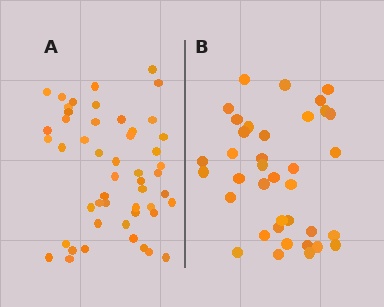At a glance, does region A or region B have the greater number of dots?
Region A (the left region) has more dots.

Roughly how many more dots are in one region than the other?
Region A has approximately 15 more dots than region B.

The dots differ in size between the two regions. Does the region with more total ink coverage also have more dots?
No. Region B has more total ink coverage because its dots are larger, but region A actually contains more individual dots. Total area can be misleading — the number of items is what matters here.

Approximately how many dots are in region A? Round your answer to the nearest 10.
About 50 dots.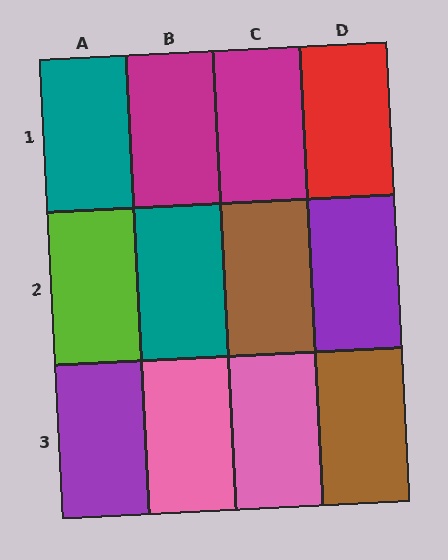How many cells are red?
1 cell is red.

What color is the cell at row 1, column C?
Magenta.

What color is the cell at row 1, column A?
Teal.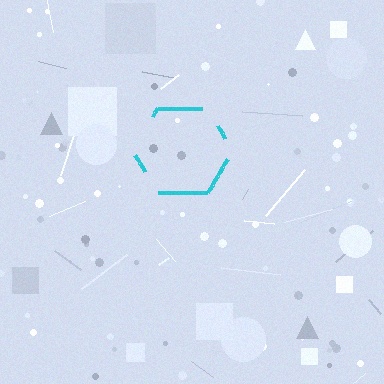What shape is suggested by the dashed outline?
The dashed outline suggests a hexagon.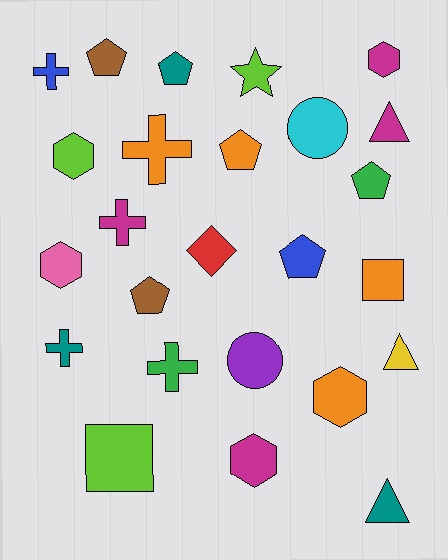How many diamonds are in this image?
There is 1 diamond.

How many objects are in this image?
There are 25 objects.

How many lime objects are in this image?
There are 3 lime objects.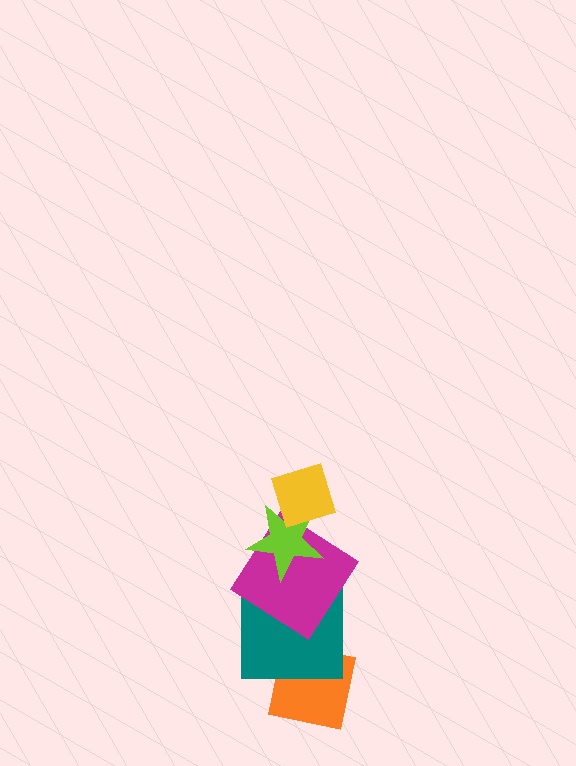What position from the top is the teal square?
The teal square is 4th from the top.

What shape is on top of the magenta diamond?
The lime star is on top of the magenta diamond.